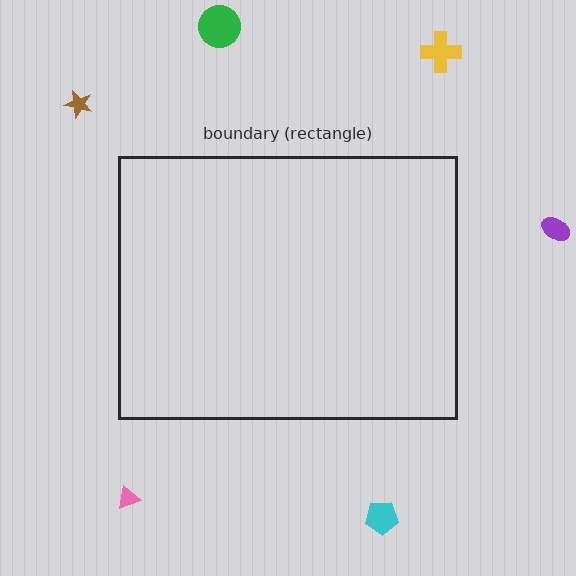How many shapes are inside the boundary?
0 inside, 6 outside.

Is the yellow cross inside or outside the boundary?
Outside.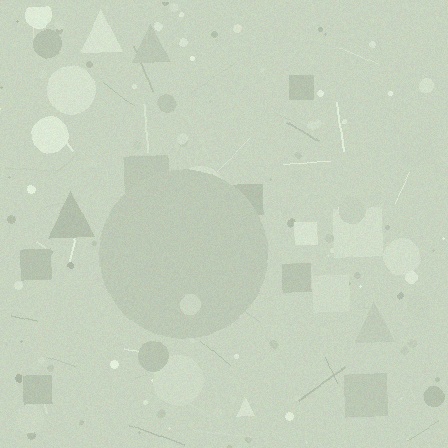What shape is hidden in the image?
A circle is hidden in the image.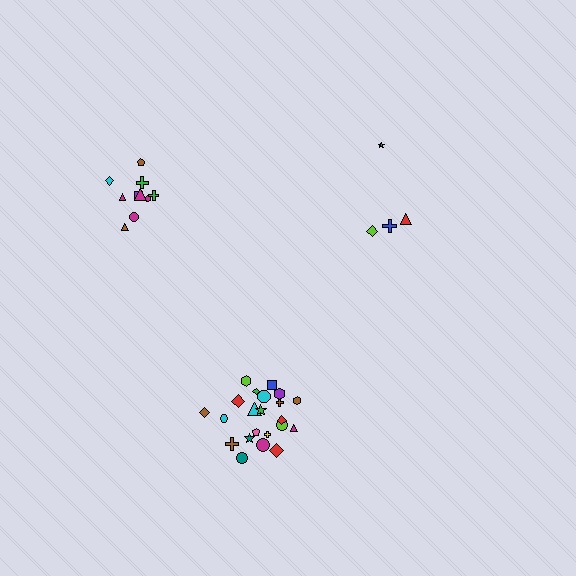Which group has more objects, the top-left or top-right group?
The top-left group.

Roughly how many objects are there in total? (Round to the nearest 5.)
Roughly 35 objects in total.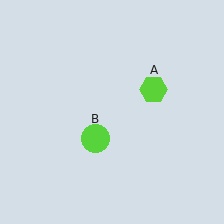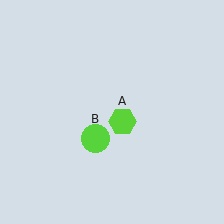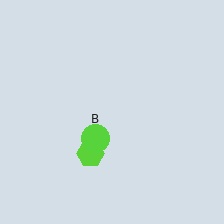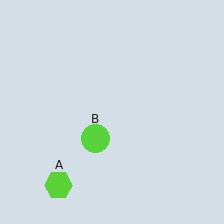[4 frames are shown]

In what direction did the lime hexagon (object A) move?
The lime hexagon (object A) moved down and to the left.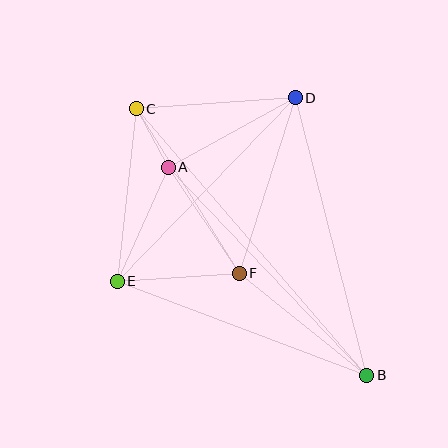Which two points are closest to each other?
Points A and C are closest to each other.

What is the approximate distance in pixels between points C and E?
The distance between C and E is approximately 173 pixels.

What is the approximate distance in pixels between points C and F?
The distance between C and F is approximately 194 pixels.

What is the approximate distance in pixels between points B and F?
The distance between B and F is approximately 163 pixels.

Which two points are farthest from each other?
Points B and C are farthest from each other.